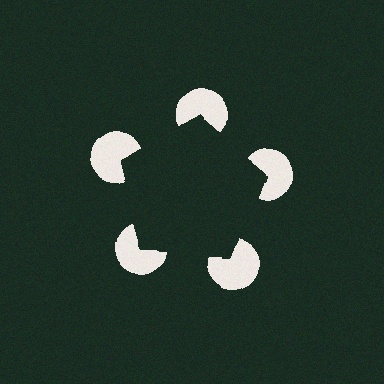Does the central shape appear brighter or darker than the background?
It typically appears slightly darker than the background, even though no actual brightness change is drawn.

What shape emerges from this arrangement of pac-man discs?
An illusory pentagon — its edges are inferred from the aligned wedge cuts in the pac-man discs, not physically drawn.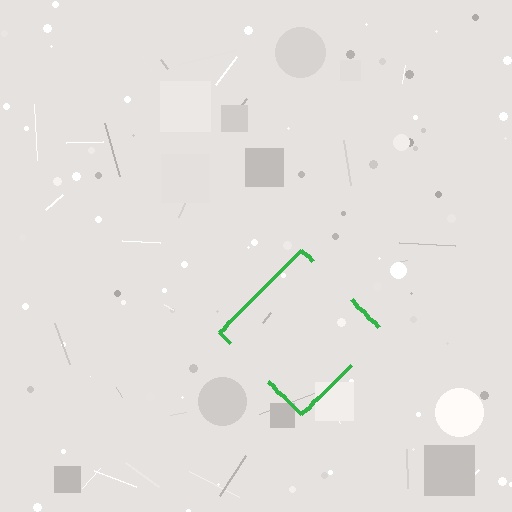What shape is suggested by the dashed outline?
The dashed outline suggests a diamond.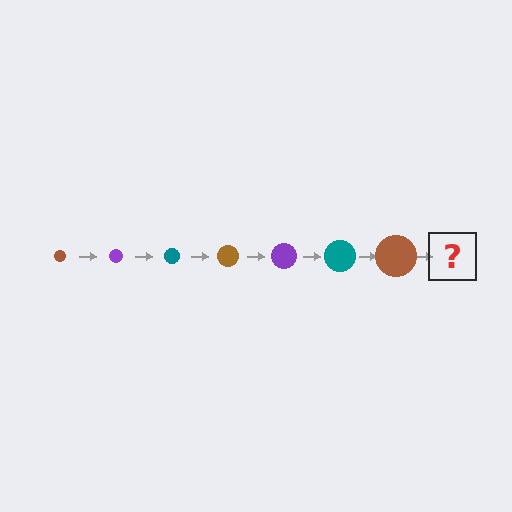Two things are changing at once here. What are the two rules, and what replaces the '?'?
The two rules are that the circle grows larger each step and the color cycles through brown, purple, and teal. The '?' should be a purple circle, larger than the previous one.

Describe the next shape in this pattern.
It should be a purple circle, larger than the previous one.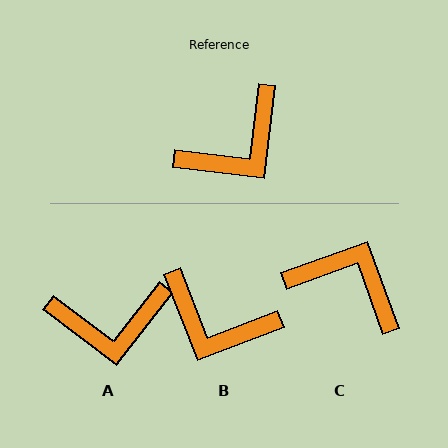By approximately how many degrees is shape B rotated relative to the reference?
Approximately 62 degrees clockwise.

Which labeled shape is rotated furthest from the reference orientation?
C, about 117 degrees away.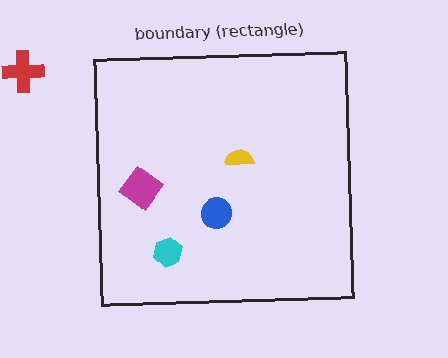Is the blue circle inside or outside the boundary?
Inside.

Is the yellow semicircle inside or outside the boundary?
Inside.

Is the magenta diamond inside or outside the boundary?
Inside.